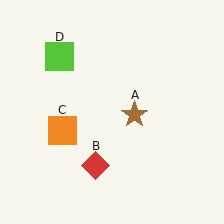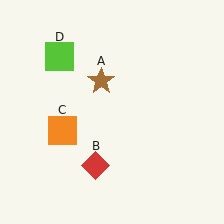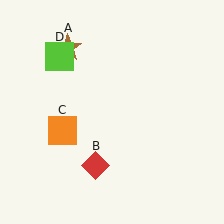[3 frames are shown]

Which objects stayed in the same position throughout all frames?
Red diamond (object B) and orange square (object C) and lime square (object D) remained stationary.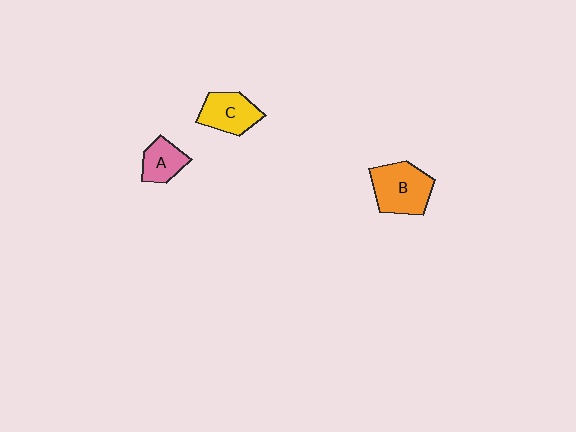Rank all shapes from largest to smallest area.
From largest to smallest: B (orange), C (yellow), A (pink).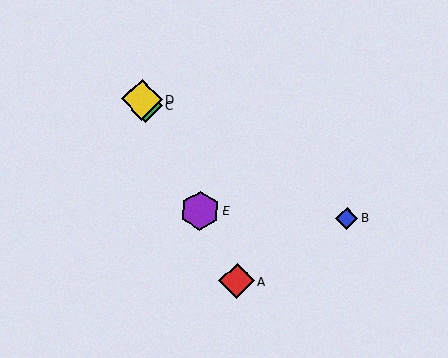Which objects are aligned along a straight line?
Objects A, C, D, E are aligned along a straight line.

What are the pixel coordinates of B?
Object B is at (347, 218).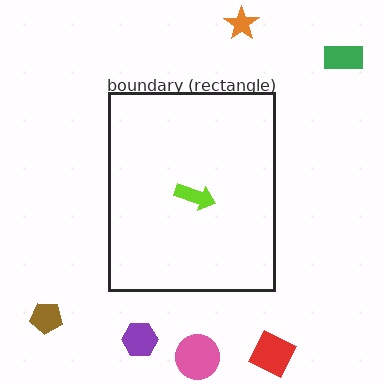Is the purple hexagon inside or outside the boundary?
Outside.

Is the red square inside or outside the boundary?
Outside.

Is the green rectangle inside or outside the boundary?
Outside.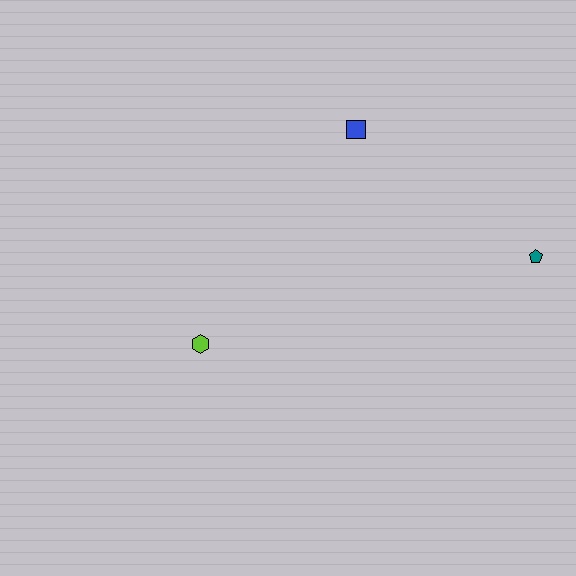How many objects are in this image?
There are 3 objects.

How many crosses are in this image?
There are no crosses.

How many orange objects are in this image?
There are no orange objects.